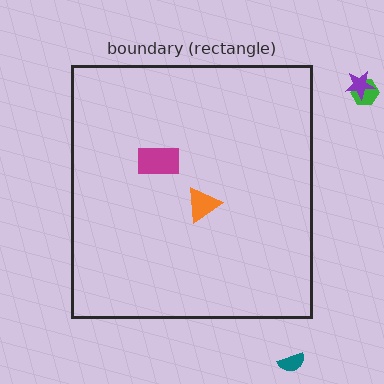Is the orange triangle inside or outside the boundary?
Inside.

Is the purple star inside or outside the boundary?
Outside.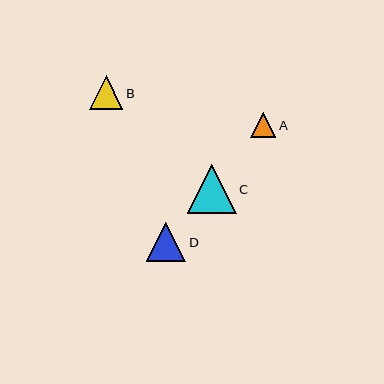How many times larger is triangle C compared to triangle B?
Triangle C is approximately 1.5 times the size of triangle B.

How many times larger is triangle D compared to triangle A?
Triangle D is approximately 1.6 times the size of triangle A.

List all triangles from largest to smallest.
From largest to smallest: C, D, B, A.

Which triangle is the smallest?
Triangle A is the smallest with a size of approximately 25 pixels.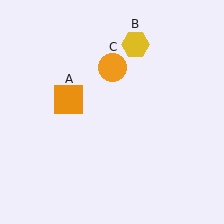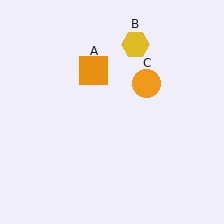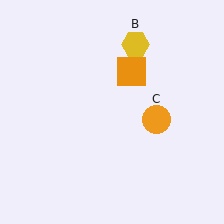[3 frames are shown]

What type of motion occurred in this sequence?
The orange square (object A), orange circle (object C) rotated clockwise around the center of the scene.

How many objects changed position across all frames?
2 objects changed position: orange square (object A), orange circle (object C).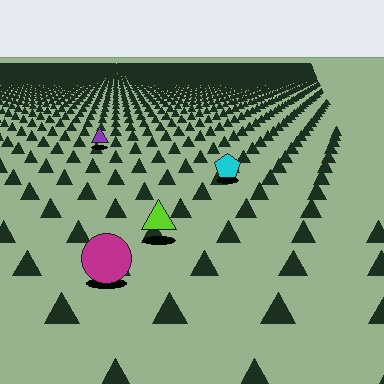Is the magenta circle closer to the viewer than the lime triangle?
Yes. The magenta circle is closer — you can tell from the texture gradient: the ground texture is coarser near it.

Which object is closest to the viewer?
The magenta circle is closest. The texture marks near it are larger and more spread out.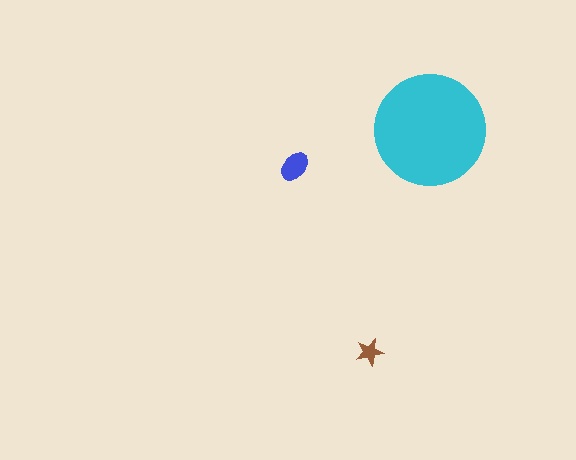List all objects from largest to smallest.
The cyan circle, the blue ellipse, the brown star.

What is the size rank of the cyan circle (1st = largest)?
1st.